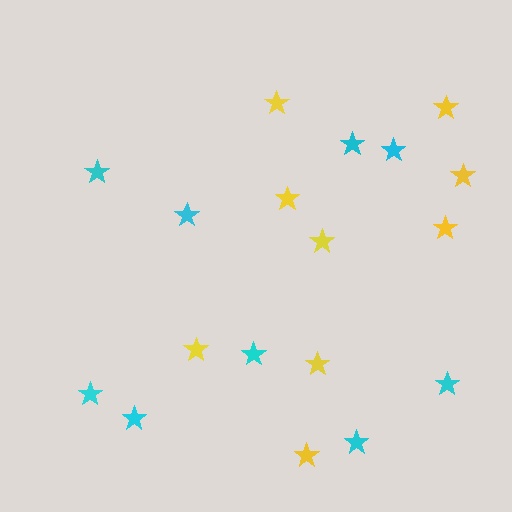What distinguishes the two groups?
There are 2 groups: one group of cyan stars (9) and one group of yellow stars (9).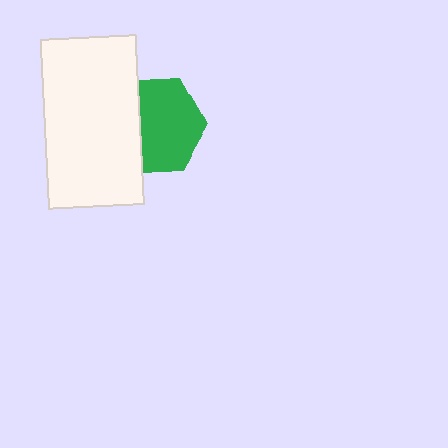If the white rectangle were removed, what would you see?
You would see the complete green hexagon.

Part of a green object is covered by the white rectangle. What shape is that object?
It is a hexagon.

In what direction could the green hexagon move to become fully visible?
The green hexagon could move right. That would shift it out from behind the white rectangle entirely.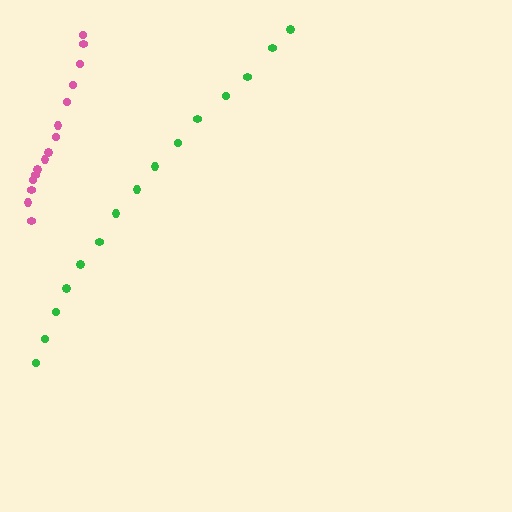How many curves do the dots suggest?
There are 2 distinct paths.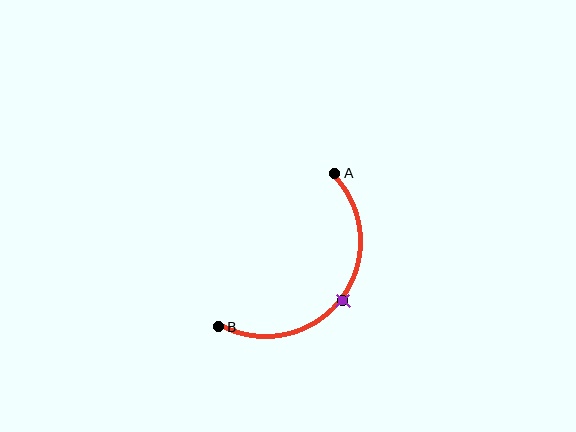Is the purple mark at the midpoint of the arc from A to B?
Yes. The purple mark lies on the arc at equal arc-length from both A and B — it is the arc midpoint.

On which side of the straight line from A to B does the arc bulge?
The arc bulges below and to the right of the straight line connecting A and B.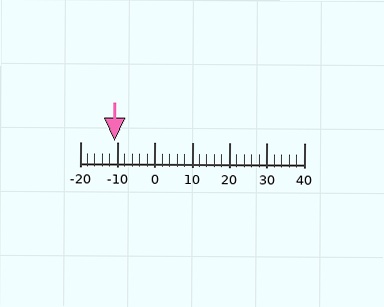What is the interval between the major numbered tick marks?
The major tick marks are spaced 10 units apart.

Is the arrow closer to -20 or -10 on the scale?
The arrow is closer to -10.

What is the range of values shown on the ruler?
The ruler shows values from -20 to 40.